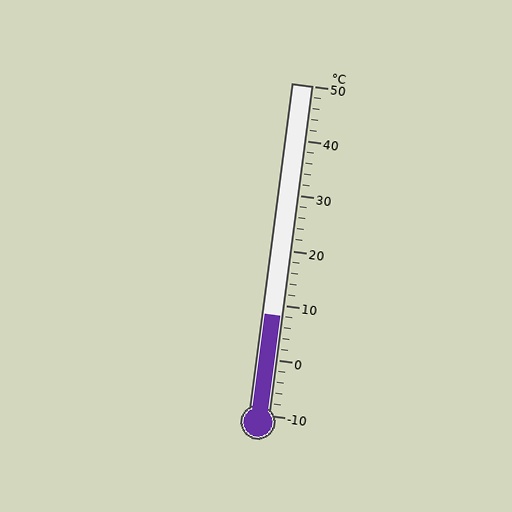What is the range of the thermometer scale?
The thermometer scale ranges from -10°C to 50°C.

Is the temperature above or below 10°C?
The temperature is below 10°C.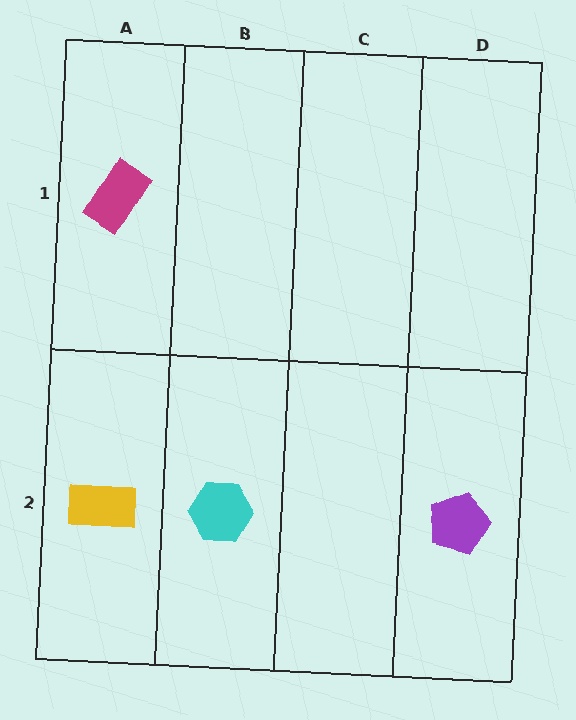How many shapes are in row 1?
1 shape.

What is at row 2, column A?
A yellow rectangle.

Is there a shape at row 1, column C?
No, that cell is empty.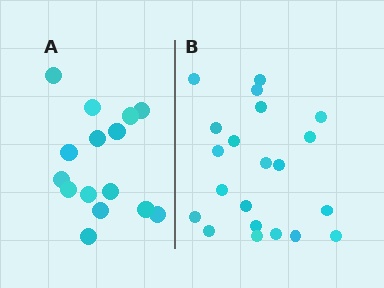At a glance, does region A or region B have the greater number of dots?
Region B (the right region) has more dots.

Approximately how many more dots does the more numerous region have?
Region B has about 6 more dots than region A.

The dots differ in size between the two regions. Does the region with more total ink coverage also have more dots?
No. Region A has more total ink coverage because its dots are larger, but region B actually contains more individual dots. Total area can be misleading — the number of items is what matters here.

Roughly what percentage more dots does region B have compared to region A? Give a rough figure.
About 40% more.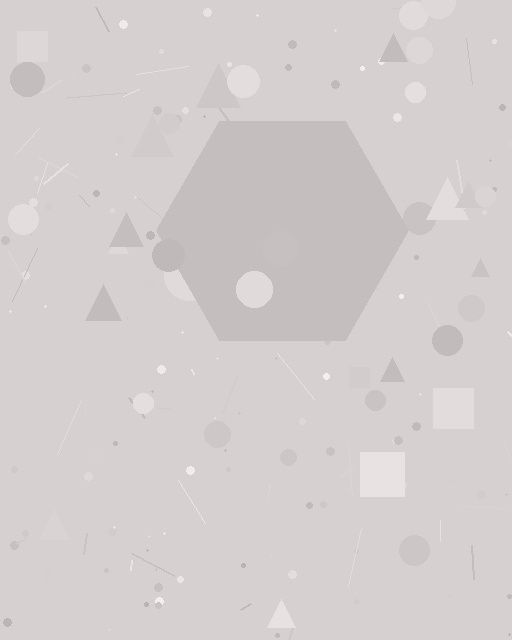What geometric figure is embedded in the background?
A hexagon is embedded in the background.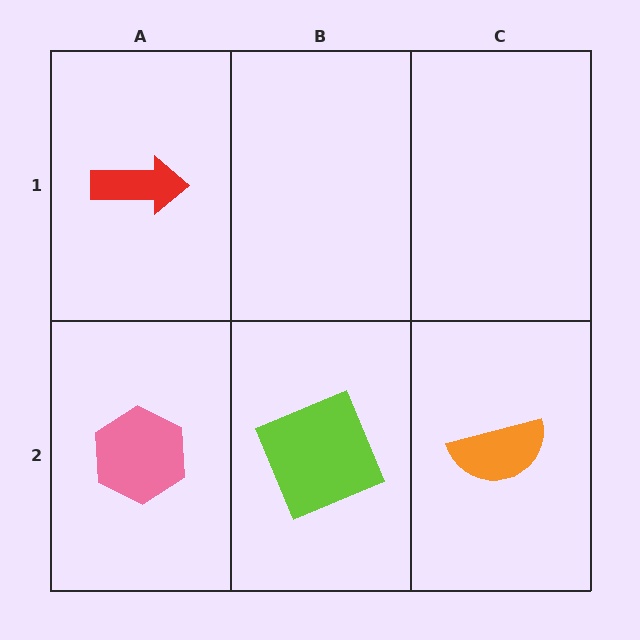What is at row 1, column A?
A red arrow.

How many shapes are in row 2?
3 shapes.